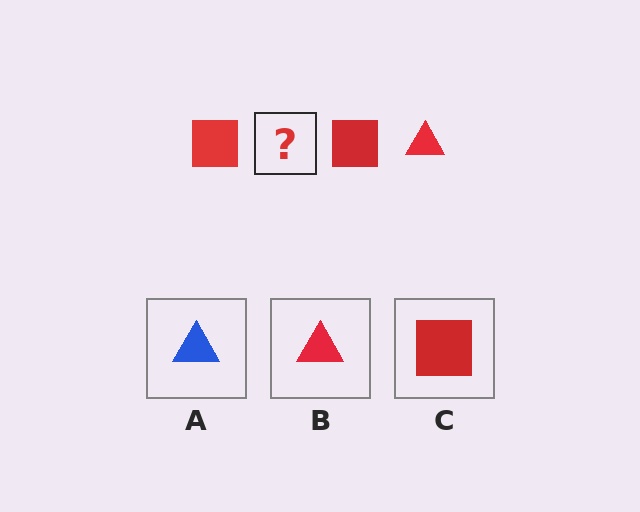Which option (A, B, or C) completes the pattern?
B.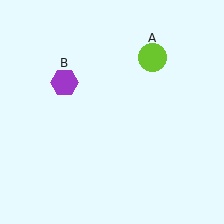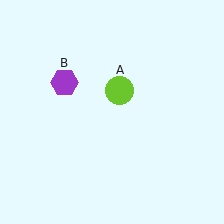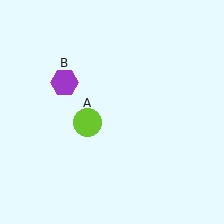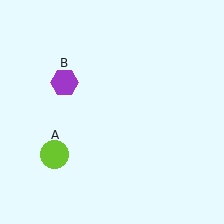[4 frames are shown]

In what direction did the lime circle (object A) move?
The lime circle (object A) moved down and to the left.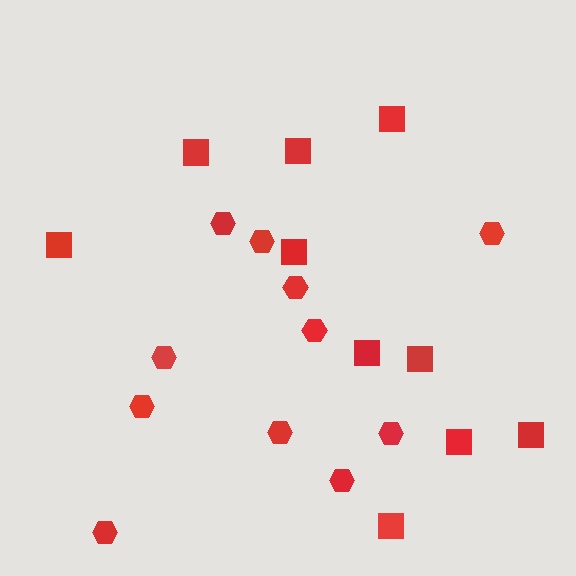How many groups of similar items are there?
There are 2 groups: one group of hexagons (11) and one group of squares (10).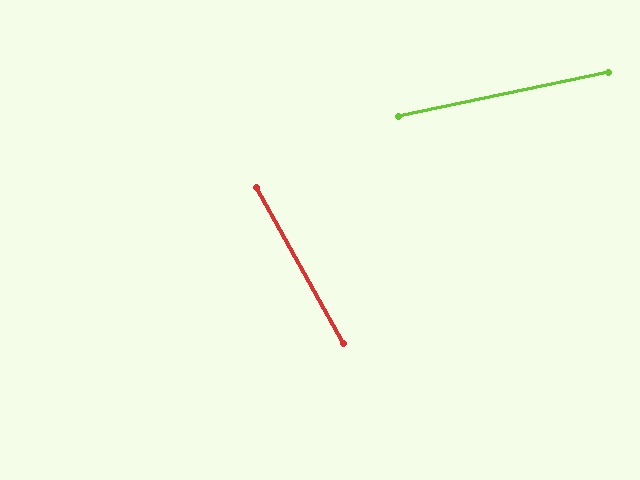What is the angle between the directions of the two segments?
Approximately 73 degrees.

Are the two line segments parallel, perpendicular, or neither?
Neither parallel nor perpendicular — they differ by about 73°.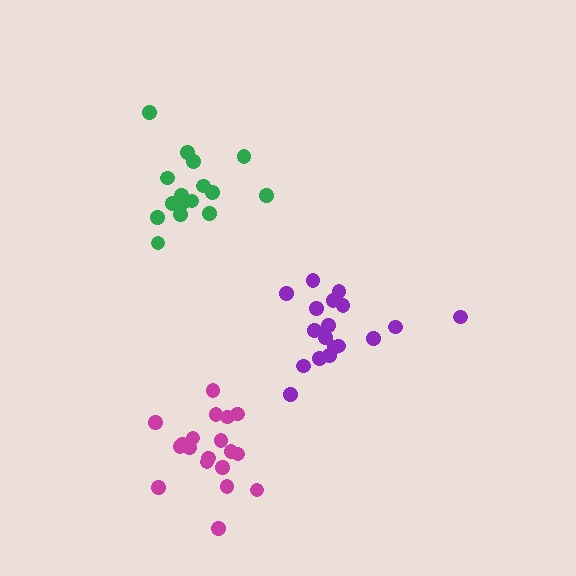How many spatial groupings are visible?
There are 3 spatial groupings.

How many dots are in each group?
Group 1: 19 dots, Group 2: 19 dots, Group 3: 16 dots (54 total).